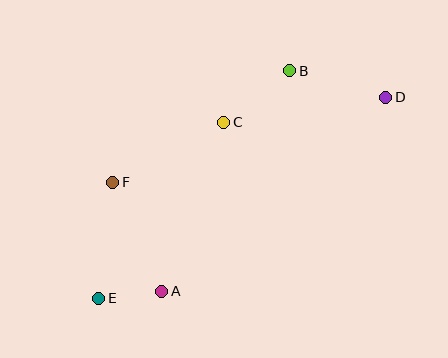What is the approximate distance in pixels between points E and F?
The distance between E and F is approximately 117 pixels.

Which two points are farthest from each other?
Points D and E are farthest from each other.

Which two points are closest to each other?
Points A and E are closest to each other.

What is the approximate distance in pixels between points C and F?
The distance between C and F is approximately 126 pixels.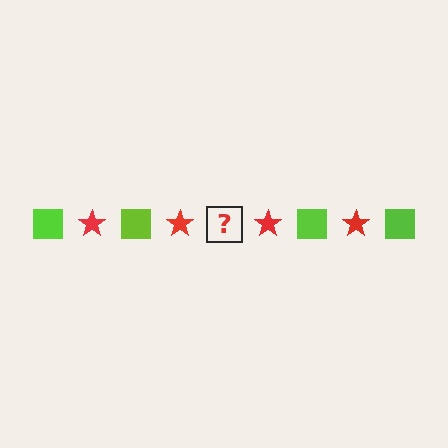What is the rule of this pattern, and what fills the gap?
The rule is that the pattern alternates between lime square and red star. The gap should be filled with a lime square.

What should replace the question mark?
The question mark should be replaced with a lime square.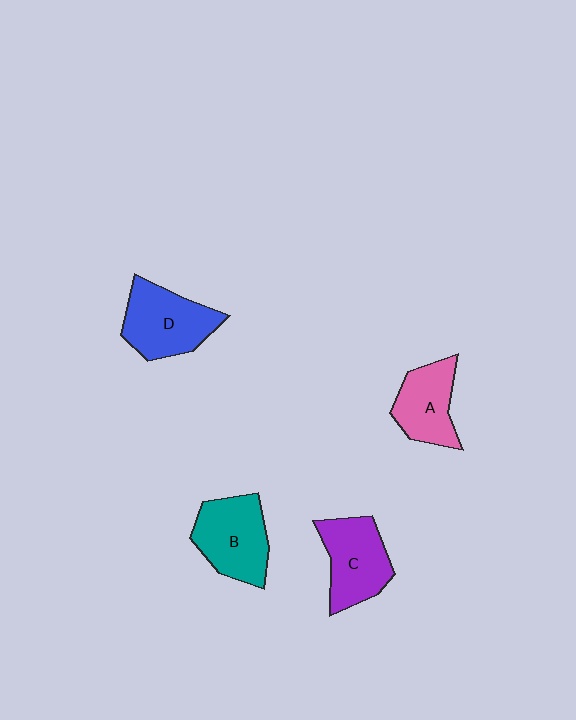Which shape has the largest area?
Shape D (blue).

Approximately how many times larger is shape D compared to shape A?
Approximately 1.2 times.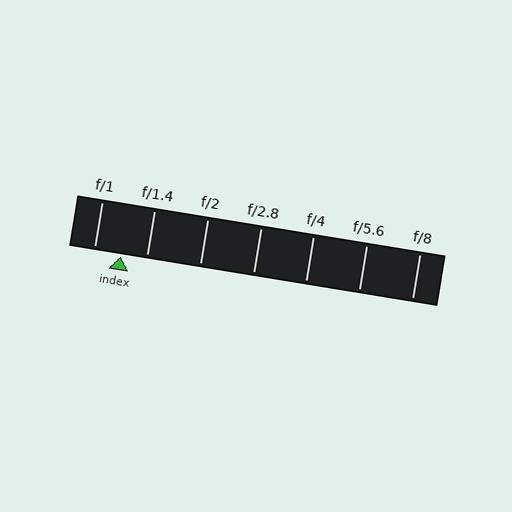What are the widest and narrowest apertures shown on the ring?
The widest aperture shown is f/1 and the narrowest is f/8.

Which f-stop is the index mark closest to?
The index mark is closest to f/1.4.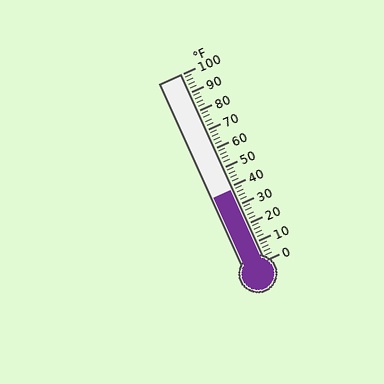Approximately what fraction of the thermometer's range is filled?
The thermometer is filled to approximately 40% of its range.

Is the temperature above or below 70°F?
The temperature is below 70°F.